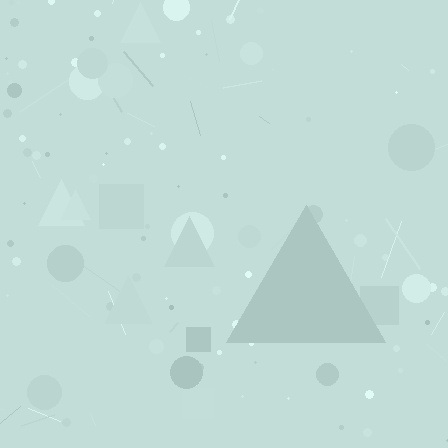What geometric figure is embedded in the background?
A triangle is embedded in the background.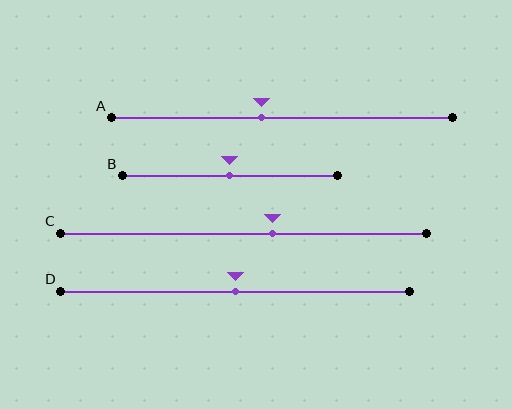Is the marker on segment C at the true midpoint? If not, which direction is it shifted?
No, the marker on segment C is shifted to the right by about 8% of the segment length.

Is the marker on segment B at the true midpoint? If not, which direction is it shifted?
Yes, the marker on segment B is at the true midpoint.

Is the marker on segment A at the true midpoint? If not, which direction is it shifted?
No, the marker on segment A is shifted to the left by about 6% of the segment length.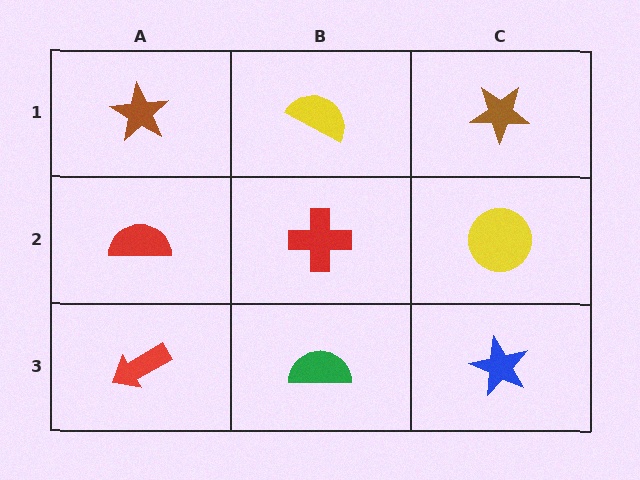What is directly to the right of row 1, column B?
A brown star.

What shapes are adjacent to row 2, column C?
A brown star (row 1, column C), a blue star (row 3, column C), a red cross (row 2, column B).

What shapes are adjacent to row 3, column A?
A red semicircle (row 2, column A), a green semicircle (row 3, column B).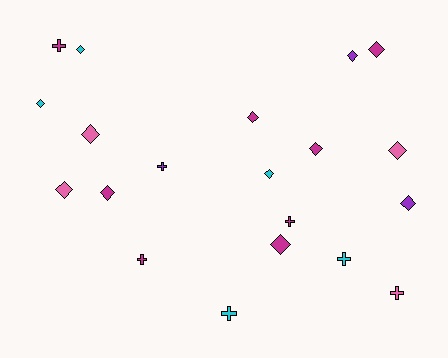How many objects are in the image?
There are 20 objects.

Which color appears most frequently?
Magenta, with 8 objects.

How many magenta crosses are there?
There are 3 magenta crosses.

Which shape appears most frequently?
Diamond, with 13 objects.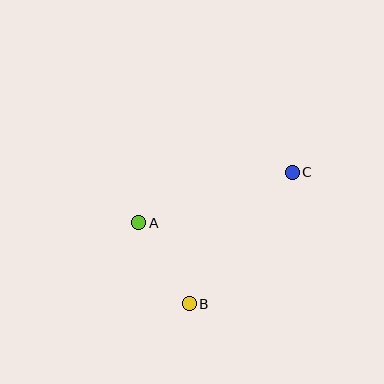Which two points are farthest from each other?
Points B and C are farthest from each other.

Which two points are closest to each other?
Points A and B are closest to each other.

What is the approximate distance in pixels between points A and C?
The distance between A and C is approximately 162 pixels.